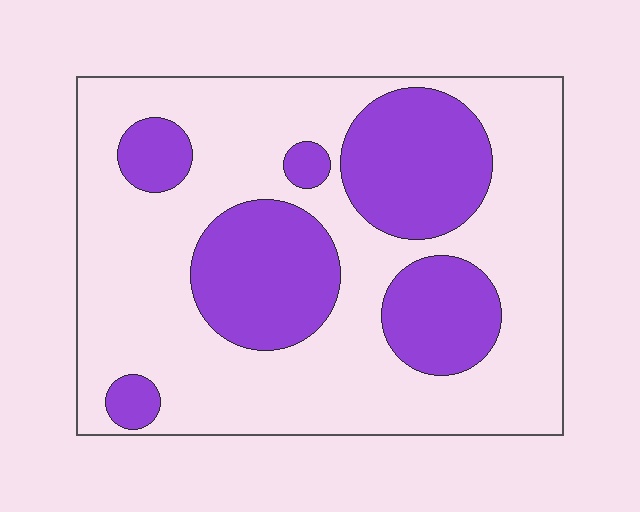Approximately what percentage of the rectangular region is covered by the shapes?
Approximately 30%.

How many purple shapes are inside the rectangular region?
6.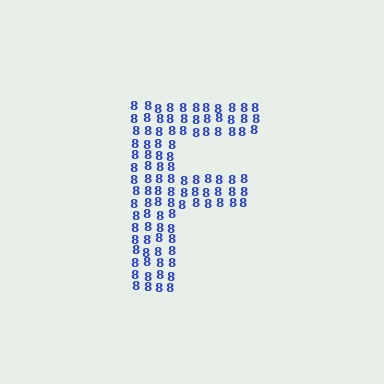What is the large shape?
The large shape is the letter F.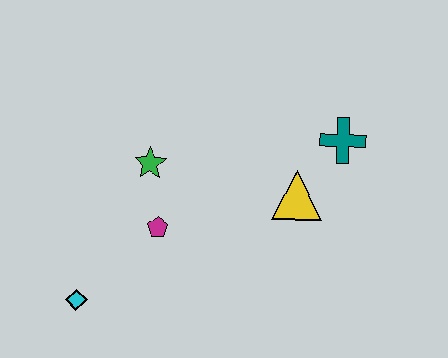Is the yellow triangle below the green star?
Yes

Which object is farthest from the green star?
The teal cross is farthest from the green star.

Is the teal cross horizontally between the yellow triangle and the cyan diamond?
No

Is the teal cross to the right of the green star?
Yes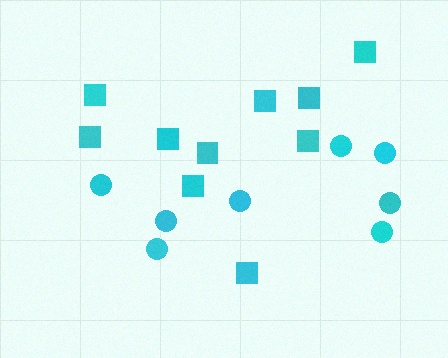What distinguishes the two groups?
There are 2 groups: one group of squares (10) and one group of circles (8).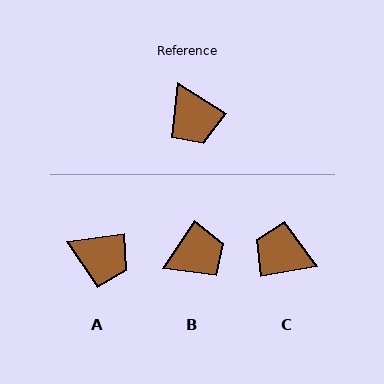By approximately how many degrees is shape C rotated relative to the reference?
Approximately 137 degrees clockwise.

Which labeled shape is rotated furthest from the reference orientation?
C, about 137 degrees away.